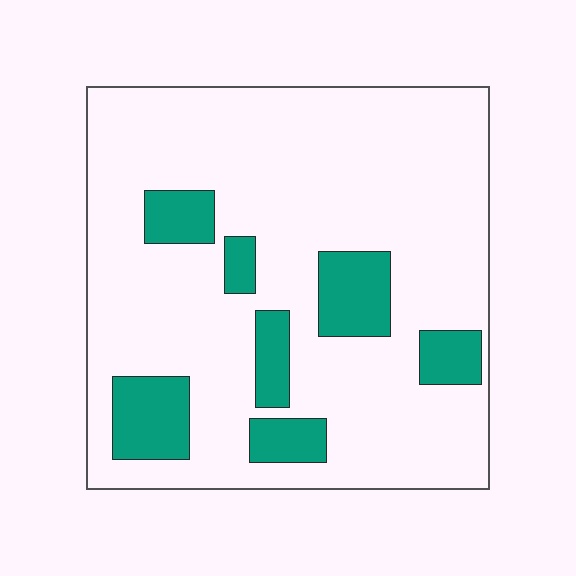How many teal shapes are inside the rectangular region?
7.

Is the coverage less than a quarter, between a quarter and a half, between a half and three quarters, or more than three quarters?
Less than a quarter.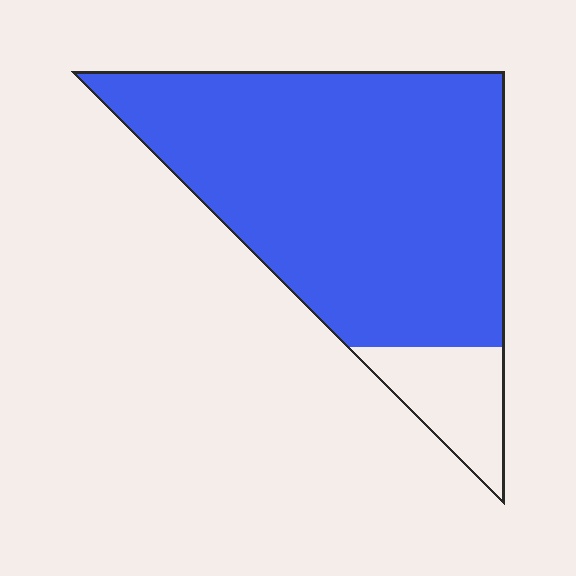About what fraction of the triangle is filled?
About seven eighths (7/8).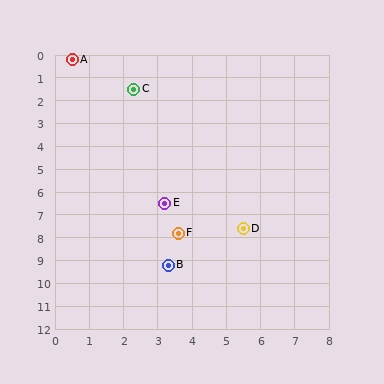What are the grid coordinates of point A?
Point A is at approximately (0.5, 0.2).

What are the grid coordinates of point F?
Point F is at approximately (3.6, 7.8).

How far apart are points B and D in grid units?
Points B and D are about 2.7 grid units apart.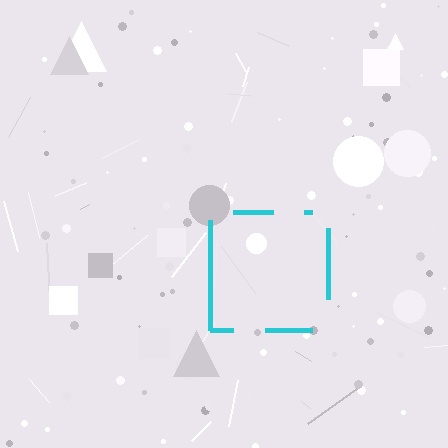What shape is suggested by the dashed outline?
The dashed outline suggests a square.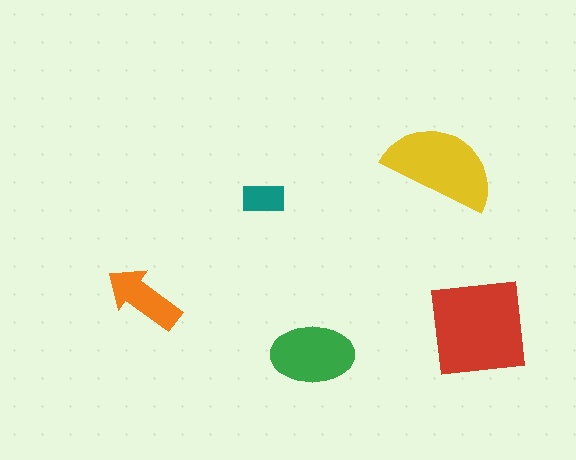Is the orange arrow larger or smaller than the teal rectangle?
Larger.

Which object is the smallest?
The teal rectangle.